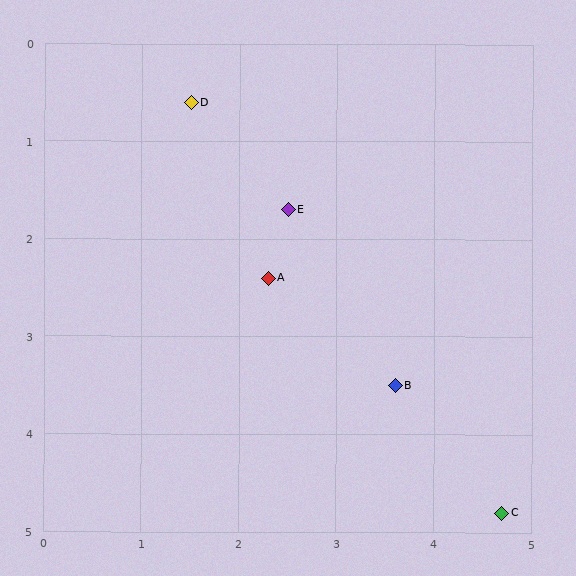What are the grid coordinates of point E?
Point E is at approximately (2.5, 1.7).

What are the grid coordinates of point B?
Point B is at approximately (3.6, 3.5).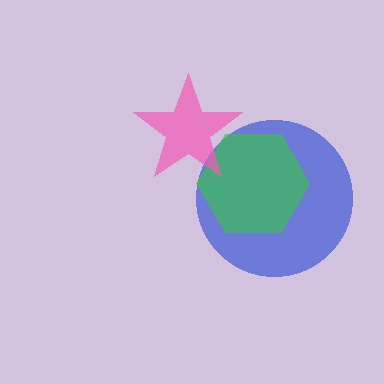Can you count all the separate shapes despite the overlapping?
Yes, there are 3 separate shapes.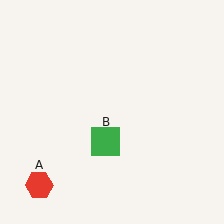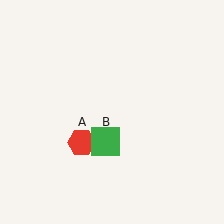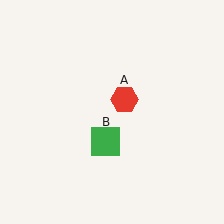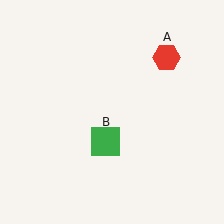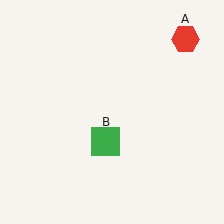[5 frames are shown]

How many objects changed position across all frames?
1 object changed position: red hexagon (object A).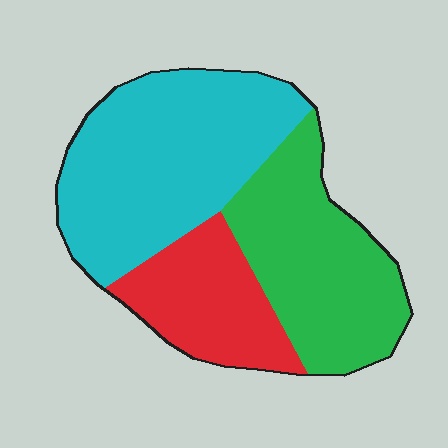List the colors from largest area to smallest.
From largest to smallest: cyan, green, red.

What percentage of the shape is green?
Green covers 34% of the shape.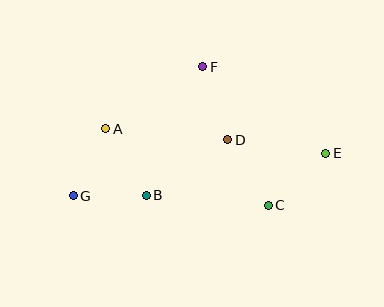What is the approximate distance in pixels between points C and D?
The distance between C and D is approximately 77 pixels.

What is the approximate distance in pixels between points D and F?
The distance between D and F is approximately 77 pixels.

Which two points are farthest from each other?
Points E and G are farthest from each other.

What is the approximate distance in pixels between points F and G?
The distance between F and G is approximately 183 pixels.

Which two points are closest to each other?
Points B and G are closest to each other.